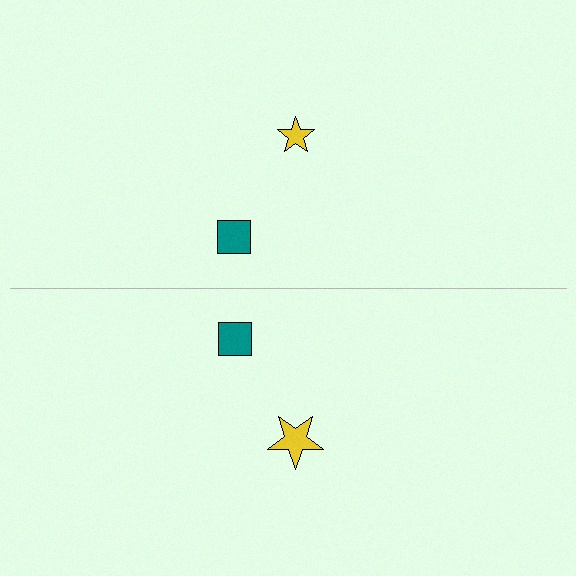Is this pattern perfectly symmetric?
No, the pattern is not perfectly symmetric. The yellow star on the bottom side has a different size than its mirror counterpart.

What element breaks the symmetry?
The yellow star on the bottom side has a different size than its mirror counterpart.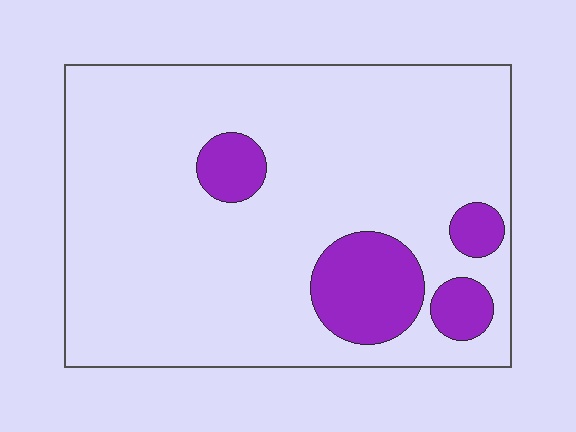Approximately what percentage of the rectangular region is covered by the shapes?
Approximately 15%.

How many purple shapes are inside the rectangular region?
4.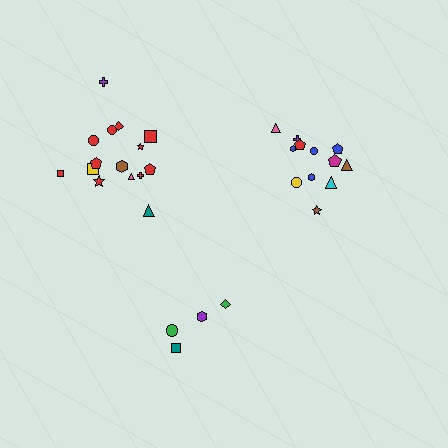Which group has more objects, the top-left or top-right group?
The top-left group.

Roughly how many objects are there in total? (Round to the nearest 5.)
Roughly 30 objects in total.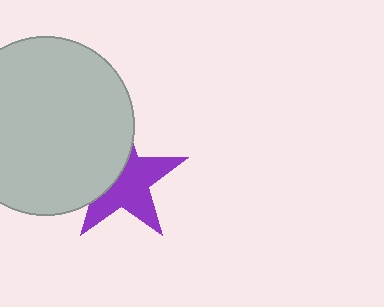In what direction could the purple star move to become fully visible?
The purple star could move right. That would shift it out from behind the light gray circle entirely.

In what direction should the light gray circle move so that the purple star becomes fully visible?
The light gray circle should move left. That is the shortest direction to clear the overlap and leave the purple star fully visible.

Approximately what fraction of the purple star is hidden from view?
Roughly 41% of the purple star is hidden behind the light gray circle.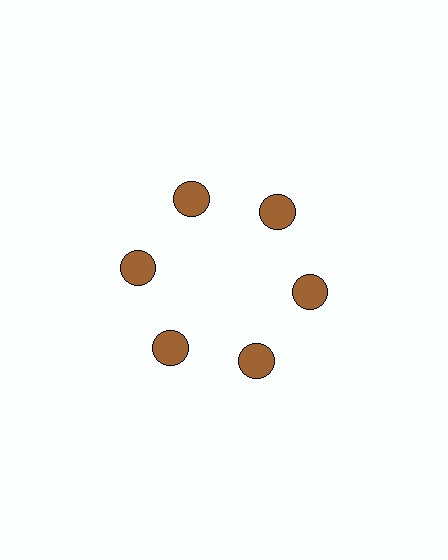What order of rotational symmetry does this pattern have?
This pattern has 6-fold rotational symmetry.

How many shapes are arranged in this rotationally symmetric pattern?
There are 6 shapes, arranged in 6 groups of 1.